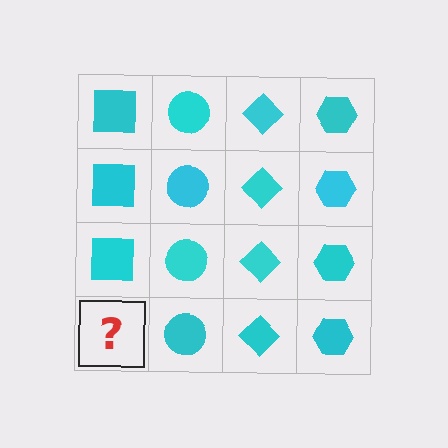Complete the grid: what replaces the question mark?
The question mark should be replaced with a cyan square.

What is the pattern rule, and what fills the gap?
The rule is that each column has a consistent shape. The gap should be filled with a cyan square.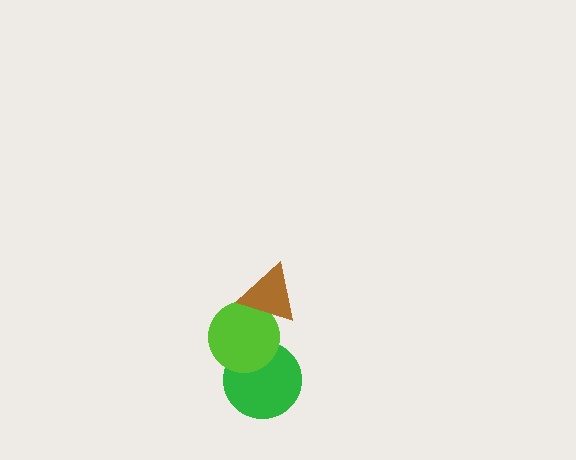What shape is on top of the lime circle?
The brown triangle is on top of the lime circle.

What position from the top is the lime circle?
The lime circle is 2nd from the top.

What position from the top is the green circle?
The green circle is 3rd from the top.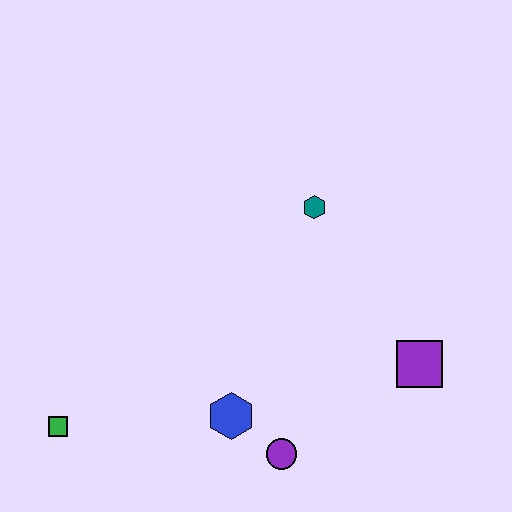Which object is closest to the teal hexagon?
The purple square is closest to the teal hexagon.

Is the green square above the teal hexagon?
No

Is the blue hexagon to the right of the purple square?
No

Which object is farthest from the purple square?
The green square is farthest from the purple square.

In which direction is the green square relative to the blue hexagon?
The green square is to the left of the blue hexagon.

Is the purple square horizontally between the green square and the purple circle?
No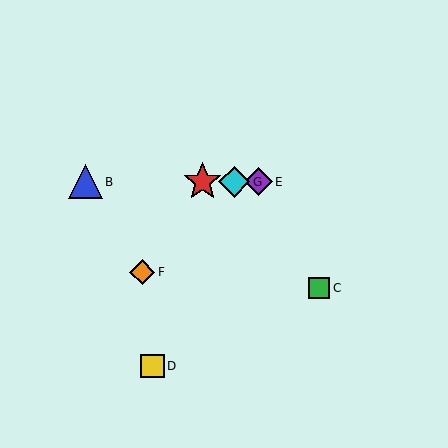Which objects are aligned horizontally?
Objects A, B, E, G are aligned horizontally.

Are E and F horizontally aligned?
No, E is at y≈182 and F is at y≈272.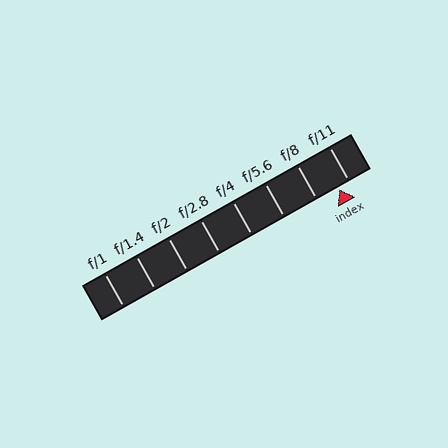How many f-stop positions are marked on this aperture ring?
There are 8 f-stop positions marked.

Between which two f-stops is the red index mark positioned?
The index mark is between f/8 and f/11.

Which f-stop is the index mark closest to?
The index mark is closest to f/11.